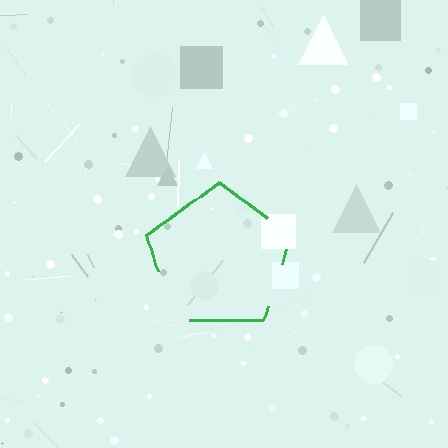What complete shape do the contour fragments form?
The contour fragments form a pentagon.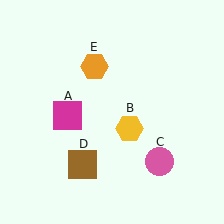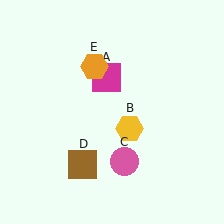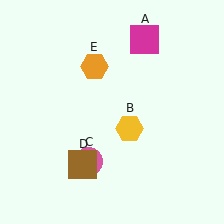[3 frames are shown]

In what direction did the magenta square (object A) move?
The magenta square (object A) moved up and to the right.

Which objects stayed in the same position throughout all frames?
Yellow hexagon (object B) and brown square (object D) and orange hexagon (object E) remained stationary.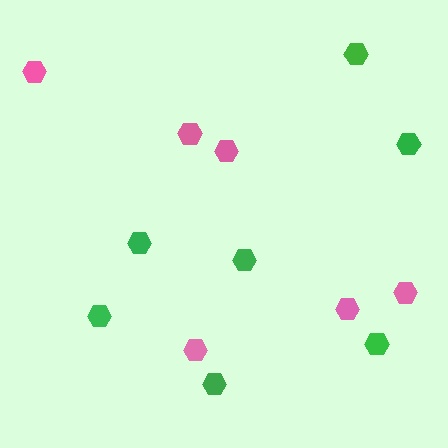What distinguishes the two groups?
There are 2 groups: one group of pink hexagons (6) and one group of green hexagons (7).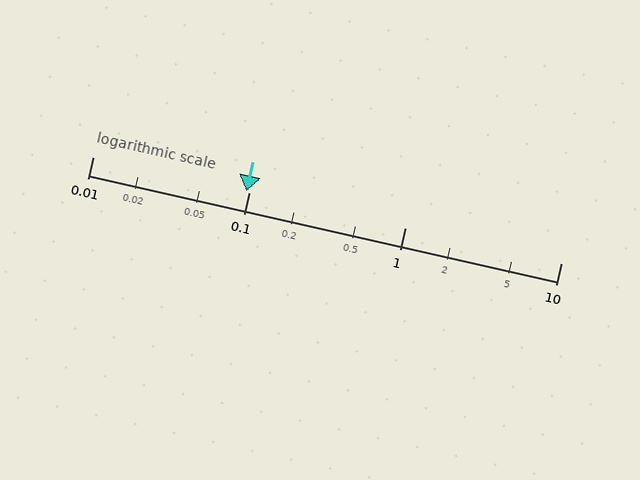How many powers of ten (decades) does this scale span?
The scale spans 3 decades, from 0.01 to 10.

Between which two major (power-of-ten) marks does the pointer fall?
The pointer is between 0.01 and 0.1.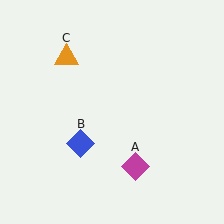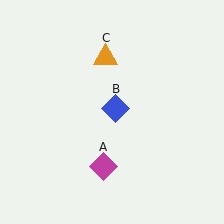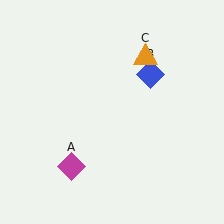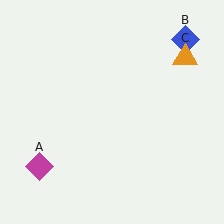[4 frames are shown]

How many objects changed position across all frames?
3 objects changed position: magenta diamond (object A), blue diamond (object B), orange triangle (object C).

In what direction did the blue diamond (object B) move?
The blue diamond (object B) moved up and to the right.